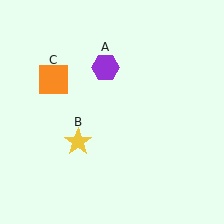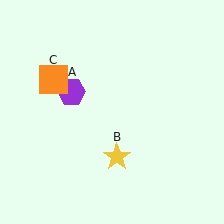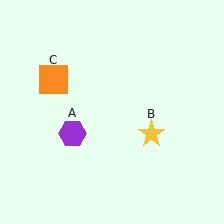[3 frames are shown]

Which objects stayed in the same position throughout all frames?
Orange square (object C) remained stationary.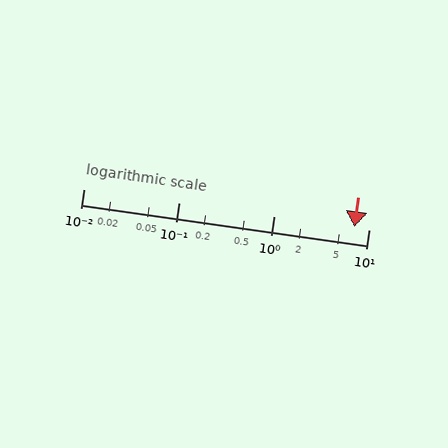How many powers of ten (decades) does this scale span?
The scale spans 3 decades, from 0.01 to 10.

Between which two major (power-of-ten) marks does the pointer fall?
The pointer is between 1 and 10.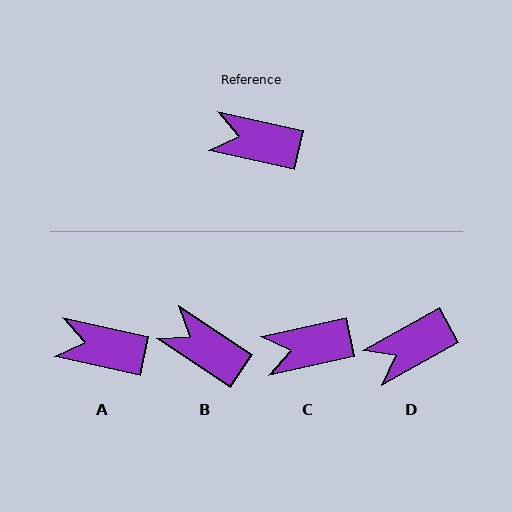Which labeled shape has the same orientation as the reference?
A.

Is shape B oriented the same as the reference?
No, it is off by about 21 degrees.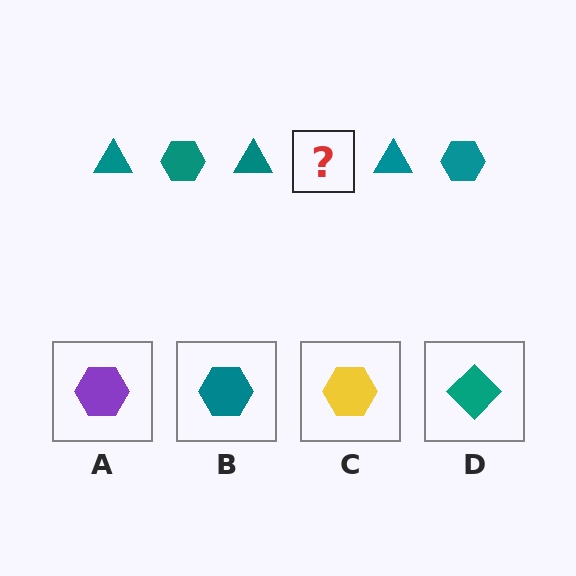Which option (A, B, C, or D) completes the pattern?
B.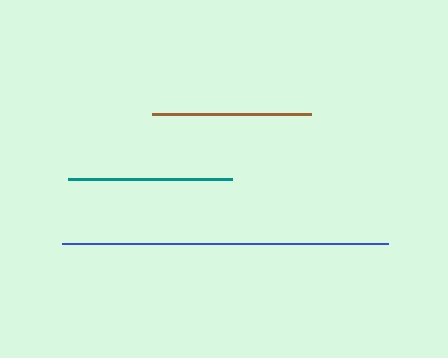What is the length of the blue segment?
The blue segment is approximately 326 pixels long.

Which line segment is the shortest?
The brown line is the shortest at approximately 159 pixels.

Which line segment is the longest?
The blue line is the longest at approximately 326 pixels.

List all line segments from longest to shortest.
From longest to shortest: blue, teal, brown.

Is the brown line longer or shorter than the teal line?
The teal line is longer than the brown line.